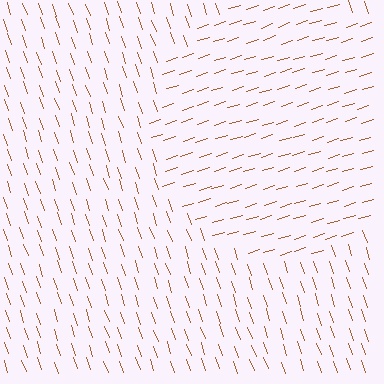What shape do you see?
I see a circle.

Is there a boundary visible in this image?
Yes, there is a texture boundary formed by a change in line orientation.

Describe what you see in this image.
The image is filled with small brown line segments. A circle region in the image has lines oriented differently from the surrounding lines, creating a visible texture boundary.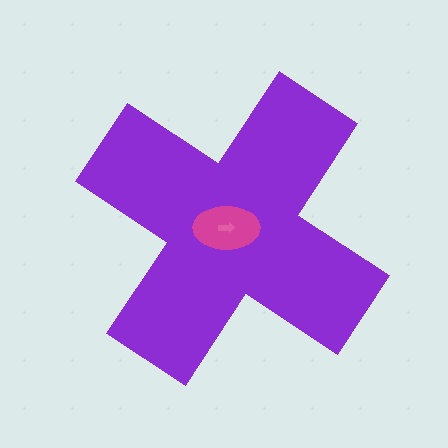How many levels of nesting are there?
3.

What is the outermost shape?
The purple cross.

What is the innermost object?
The pink arrow.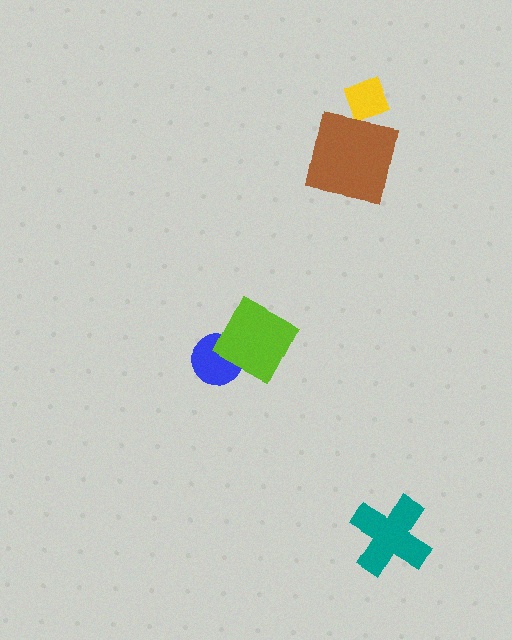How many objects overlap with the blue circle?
1 object overlaps with the blue circle.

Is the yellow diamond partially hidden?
No, no other shape covers it.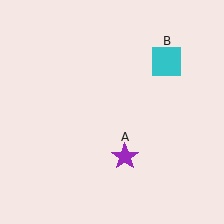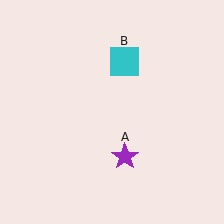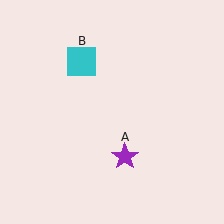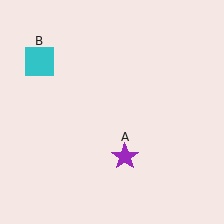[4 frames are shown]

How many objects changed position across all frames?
1 object changed position: cyan square (object B).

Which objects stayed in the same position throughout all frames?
Purple star (object A) remained stationary.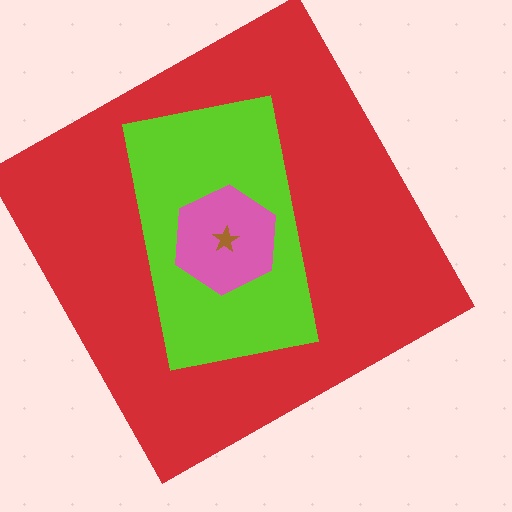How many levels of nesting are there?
4.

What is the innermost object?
The brown star.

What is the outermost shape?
The red square.